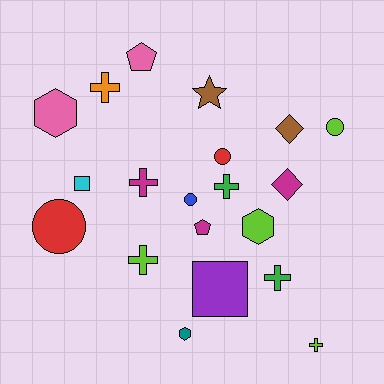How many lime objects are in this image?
There are 4 lime objects.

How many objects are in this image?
There are 20 objects.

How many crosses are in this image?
There are 6 crosses.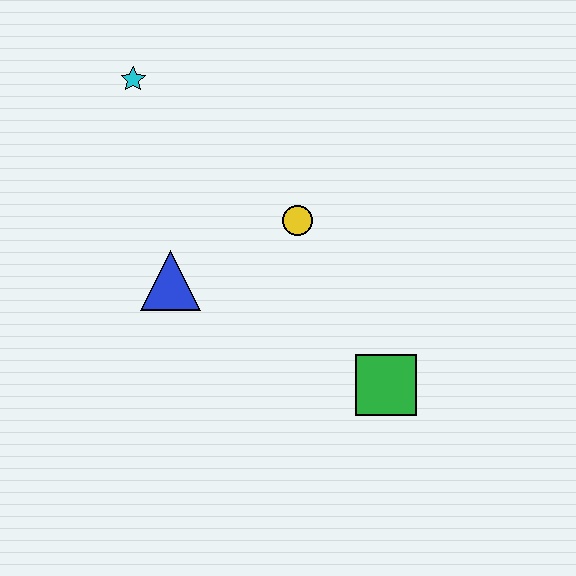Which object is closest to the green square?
The yellow circle is closest to the green square.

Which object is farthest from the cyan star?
The green square is farthest from the cyan star.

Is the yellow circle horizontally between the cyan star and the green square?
Yes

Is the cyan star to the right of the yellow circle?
No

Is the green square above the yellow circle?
No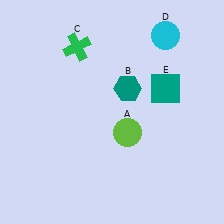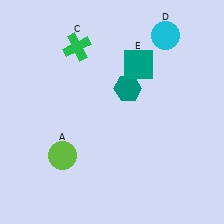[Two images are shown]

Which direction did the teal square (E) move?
The teal square (E) moved left.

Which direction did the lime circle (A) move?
The lime circle (A) moved left.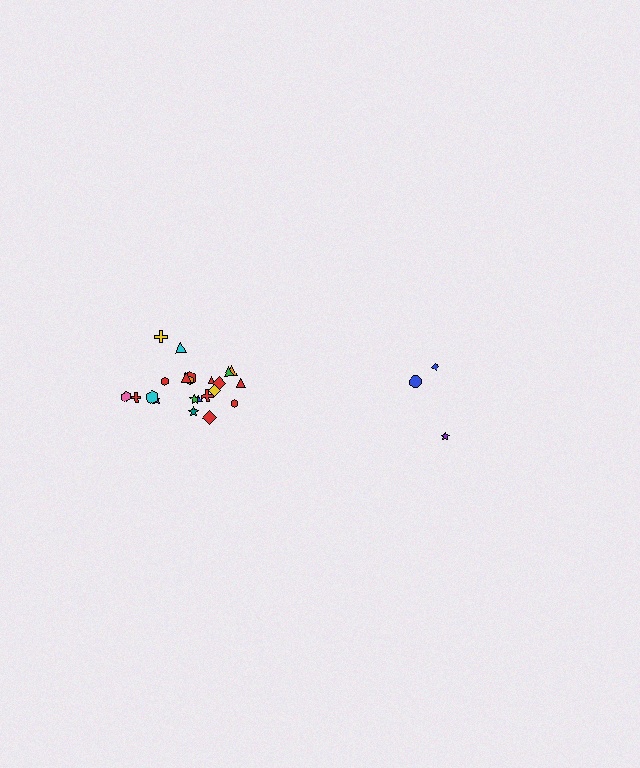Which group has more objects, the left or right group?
The left group.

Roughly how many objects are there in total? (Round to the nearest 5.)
Roughly 25 objects in total.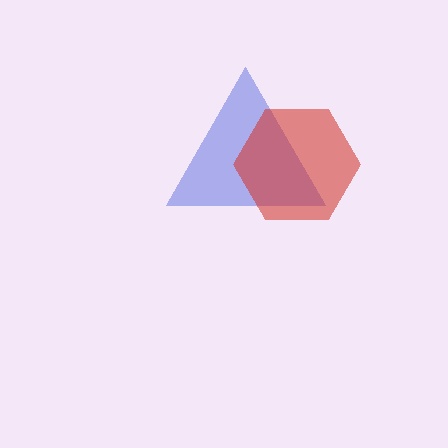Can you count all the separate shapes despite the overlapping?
Yes, there are 2 separate shapes.